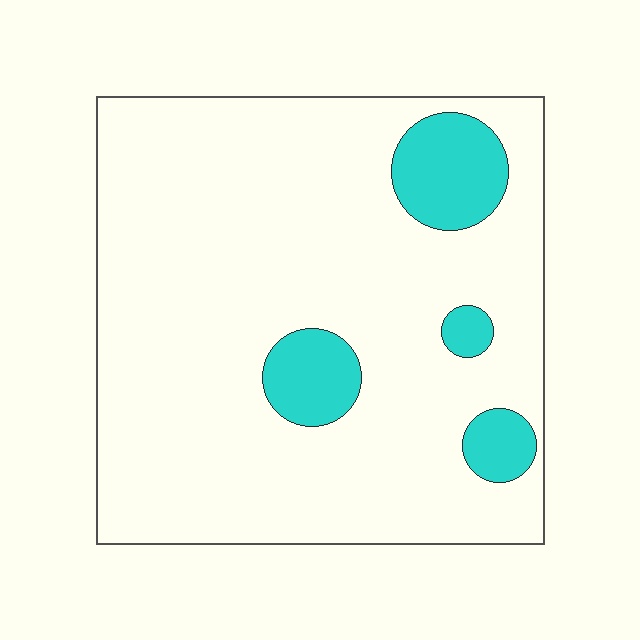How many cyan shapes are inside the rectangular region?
4.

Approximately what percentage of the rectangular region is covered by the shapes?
Approximately 15%.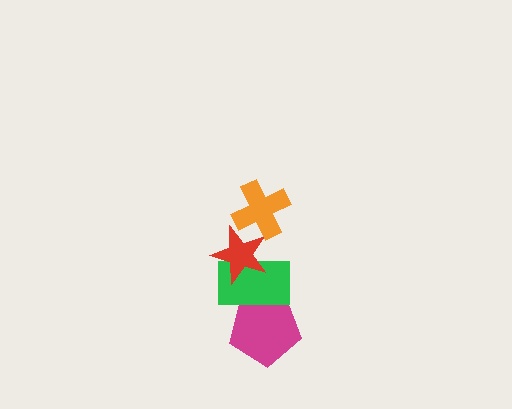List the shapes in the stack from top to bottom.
From top to bottom: the orange cross, the red star, the green rectangle, the magenta pentagon.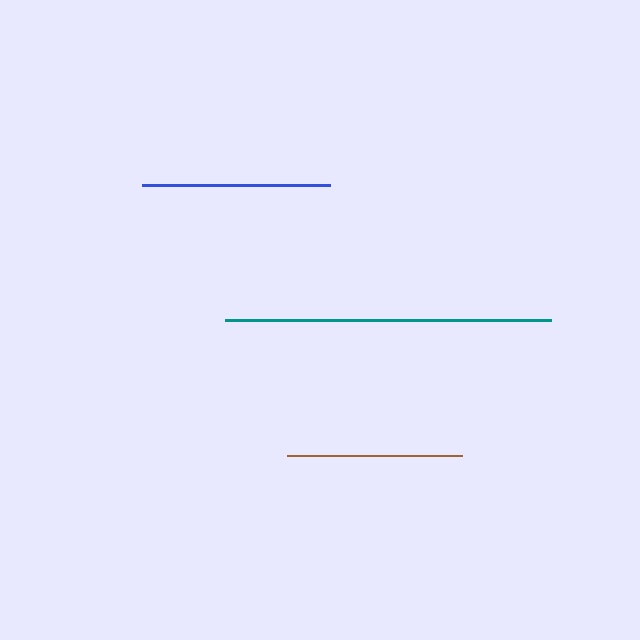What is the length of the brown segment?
The brown segment is approximately 175 pixels long.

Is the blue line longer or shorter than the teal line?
The teal line is longer than the blue line.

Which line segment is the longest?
The teal line is the longest at approximately 325 pixels.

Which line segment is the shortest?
The brown line is the shortest at approximately 175 pixels.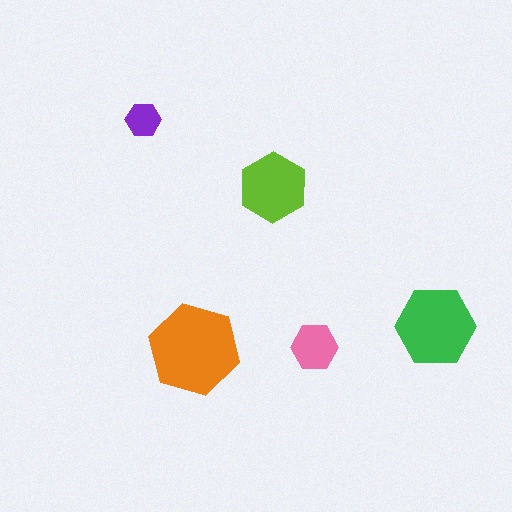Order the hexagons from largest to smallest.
the orange one, the green one, the lime one, the pink one, the purple one.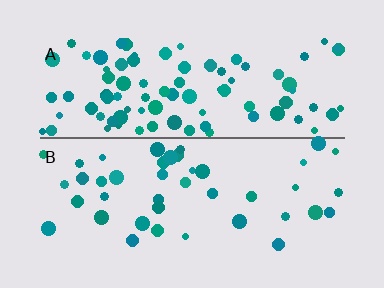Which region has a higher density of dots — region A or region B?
A (the top).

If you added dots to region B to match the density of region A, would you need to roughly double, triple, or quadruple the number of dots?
Approximately double.